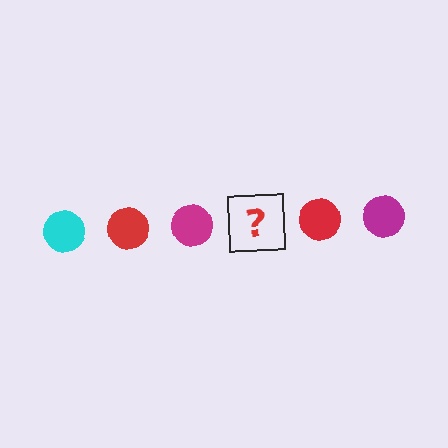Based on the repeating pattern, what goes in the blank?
The blank should be a cyan circle.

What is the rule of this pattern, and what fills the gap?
The rule is that the pattern cycles through cyan, red, magenta circles. The gap should be filled with a cyan circle.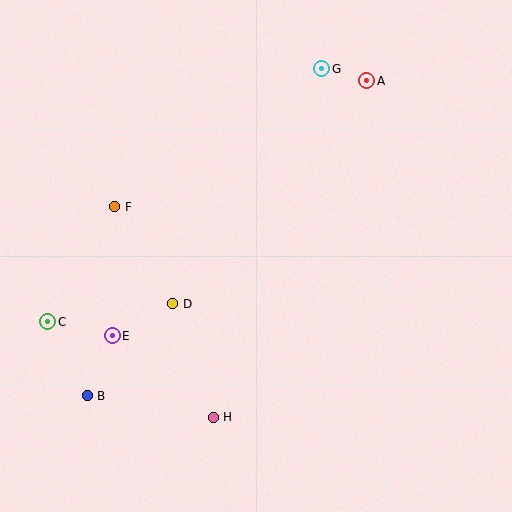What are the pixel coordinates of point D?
Point D is at (173, 304).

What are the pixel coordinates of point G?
Point G is at (322, 69).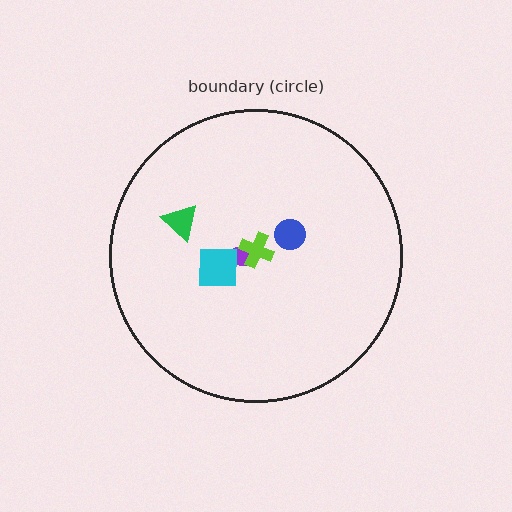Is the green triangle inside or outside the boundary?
Inside.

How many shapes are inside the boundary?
5 inside, 0 outside.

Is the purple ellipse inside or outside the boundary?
Inside.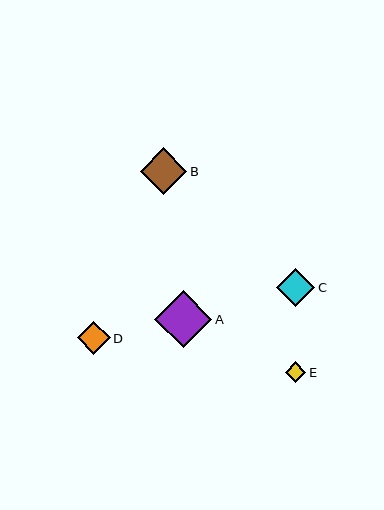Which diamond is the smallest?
Diamond E is the smallest with a size of approximately 21 pixels.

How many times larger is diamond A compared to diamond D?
Diamond A is approximately 1.7 times the size of diamond D.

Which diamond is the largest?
Diamond A is the largest with a size of approximately 57 pixels.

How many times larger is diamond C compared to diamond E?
Diamond C is approximately 1.8 times the size of diamond E.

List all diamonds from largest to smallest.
From largest to smallest: A, B, C, D, E.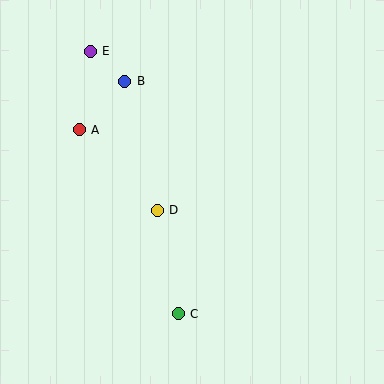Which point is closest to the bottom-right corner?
Point C is closest to the bottom-right corner.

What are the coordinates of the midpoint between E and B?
The midpoint between E and B is at (107, 66).